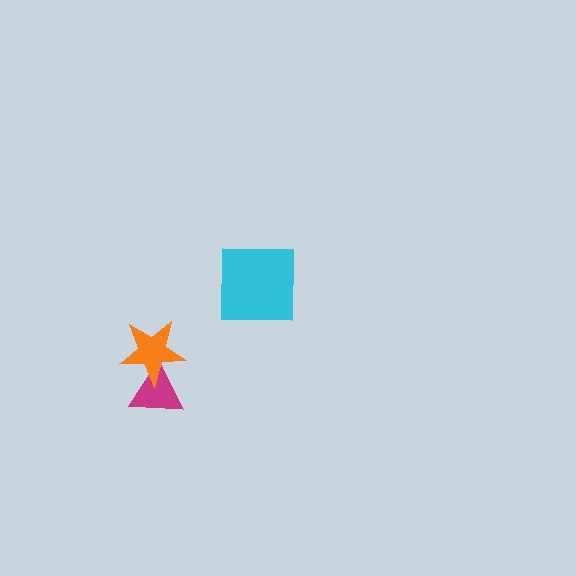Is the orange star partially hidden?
No, no other shape covers it.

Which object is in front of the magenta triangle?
The orange star is in front of the magenta triangle.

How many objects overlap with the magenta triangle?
1 object overlaps with the magenta triangle.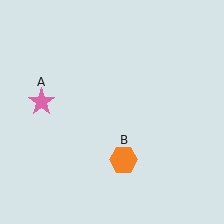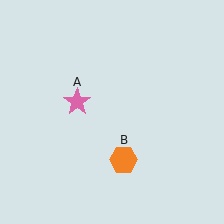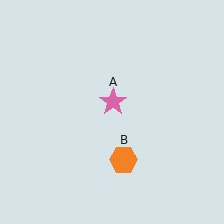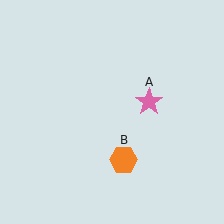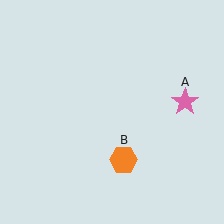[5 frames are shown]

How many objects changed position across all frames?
1 object changed position: pink star (object A).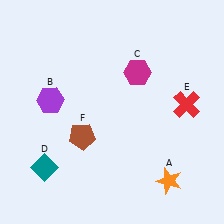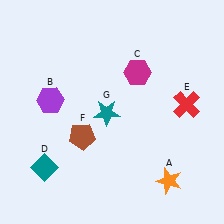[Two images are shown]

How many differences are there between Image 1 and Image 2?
There is 1 difference between the two images.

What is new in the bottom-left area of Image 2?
A teal star (G) was added in the bottom-left area of Image 2.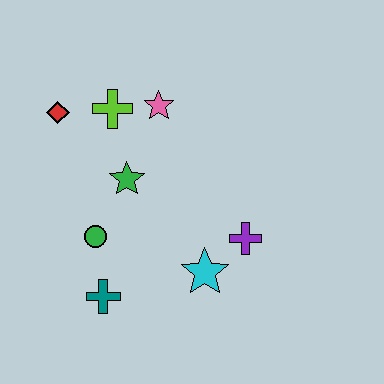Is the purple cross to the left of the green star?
No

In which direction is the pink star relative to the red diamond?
The pink star is to the right of the red diamond.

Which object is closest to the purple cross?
The cyan star is closest to the purple cross.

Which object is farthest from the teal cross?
The pink star is farthest from the teal cross.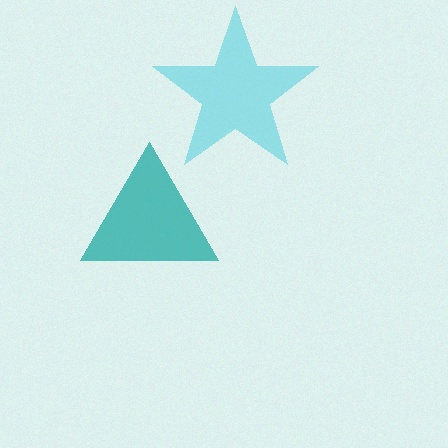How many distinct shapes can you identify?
There are 2 distinct shapes: a cyan star, a teal triangle.